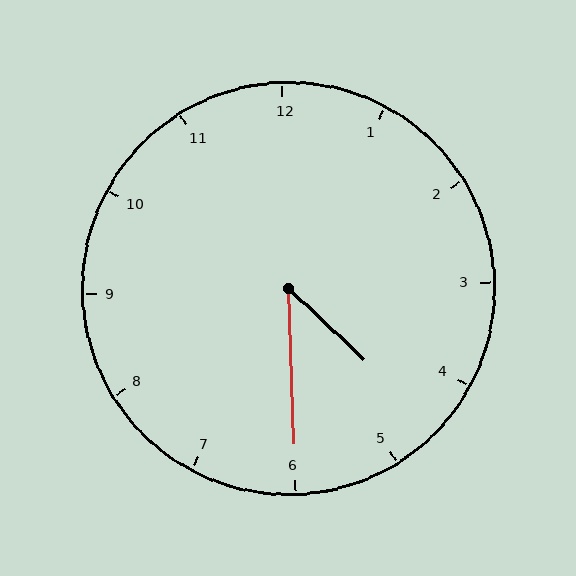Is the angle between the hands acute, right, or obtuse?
It is acute.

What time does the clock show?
4:30.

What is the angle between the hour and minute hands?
Approximately 45 degrees.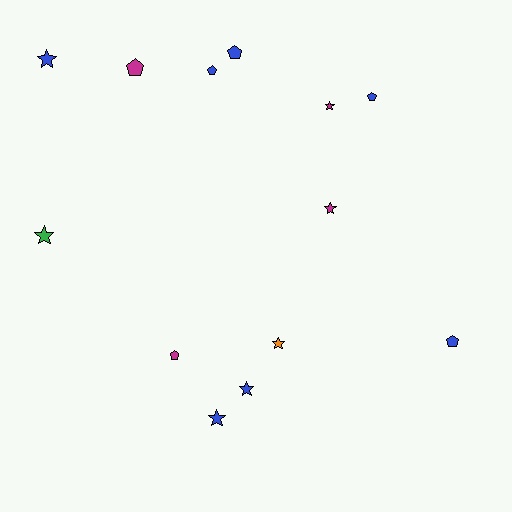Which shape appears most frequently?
Star, with 7 objects.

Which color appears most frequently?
Blue, with 7 objects.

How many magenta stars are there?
There are 2 magenta stars.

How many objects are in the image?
There are 13 objects.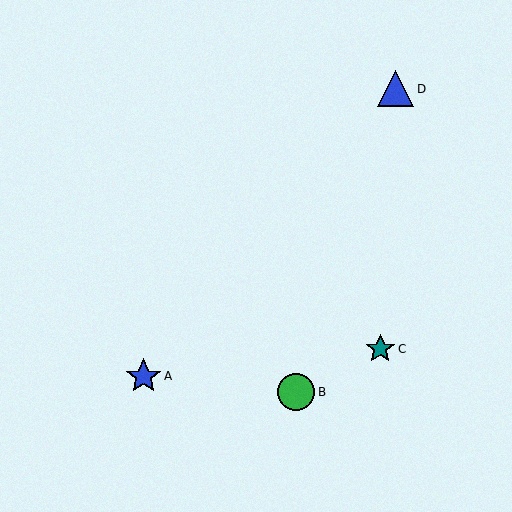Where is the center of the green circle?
The center of the green circle is at (296, 392).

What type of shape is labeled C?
Shape C is a teal star.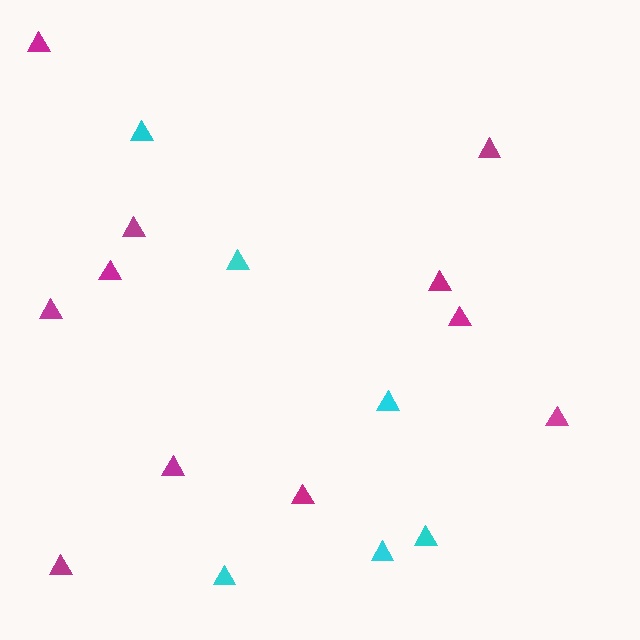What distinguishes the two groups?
There are 2 groups: one group of cyan triangles (6) and one group of magenta triangles (11).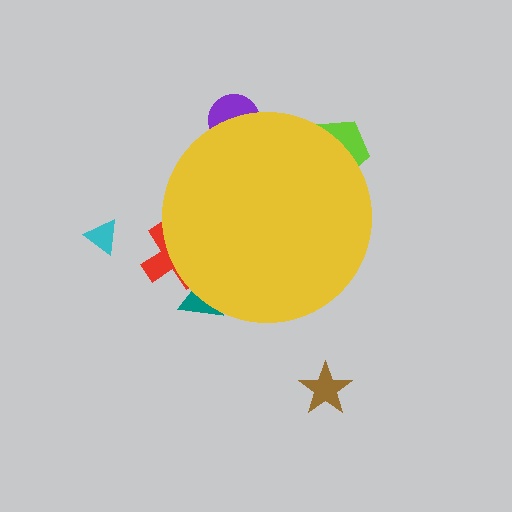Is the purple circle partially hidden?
Yes, the purple circle is partially hidden behind the yellow circle.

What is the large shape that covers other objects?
A yellow circle.